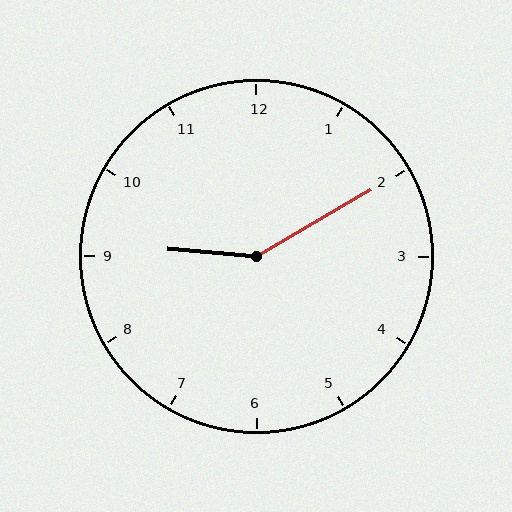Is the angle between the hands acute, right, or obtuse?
It is obtuse.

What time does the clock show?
9:10.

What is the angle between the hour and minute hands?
Approximately 145 degrees.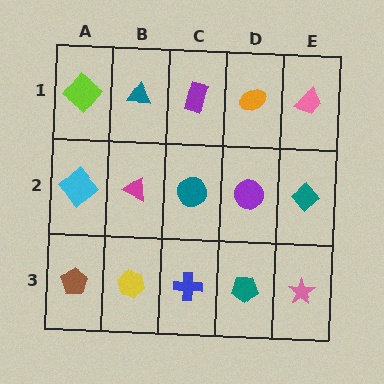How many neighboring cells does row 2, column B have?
4.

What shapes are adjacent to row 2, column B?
A teal triangle (row 1, column B), a yellow hexagon (row 3, column B), a cyan diamond (row 2, column A), a teal circle (row 2, column C).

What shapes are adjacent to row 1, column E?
A teal diamond (row 2, column E), an orange ellipse (row 1, column D).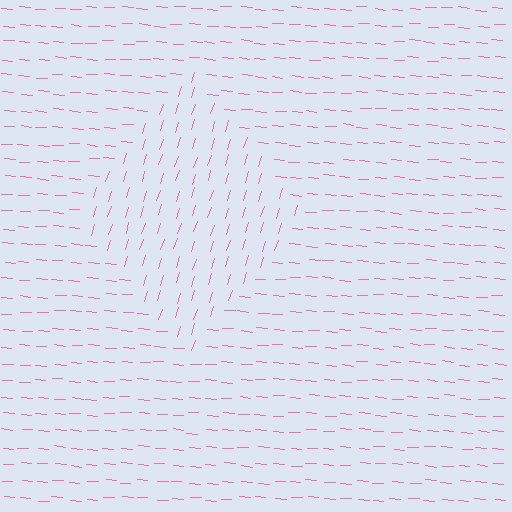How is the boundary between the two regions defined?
The boundary is defined purely by a change in line orientation (approximately 76 degrees difference). All lines are the same color and thickness.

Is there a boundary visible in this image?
Yes, there is a texture boundary formed by a change in line orientation.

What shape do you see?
I see a diamond.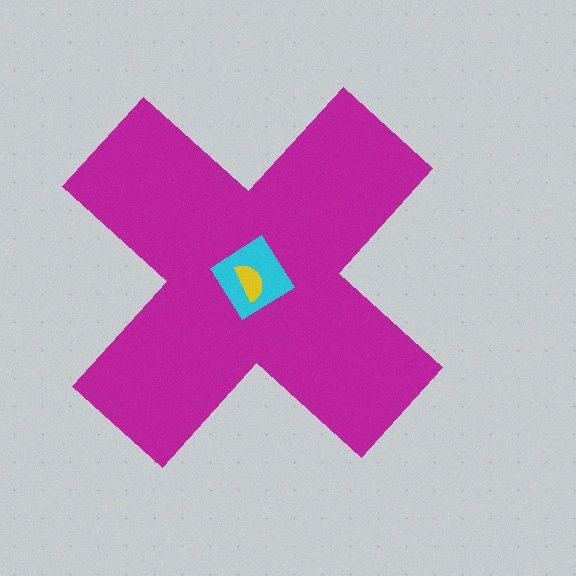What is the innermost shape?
The yellow semicircle.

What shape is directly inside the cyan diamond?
The yellow semicircle.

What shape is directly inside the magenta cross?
The cyan diamond.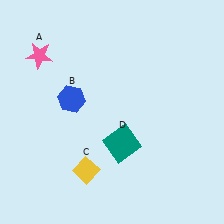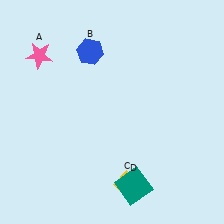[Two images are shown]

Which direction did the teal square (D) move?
The teal square (D) moved down.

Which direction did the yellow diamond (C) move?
The yellow diamond (C) moved right.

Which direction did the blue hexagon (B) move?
The blue hexagon (B) moved up.